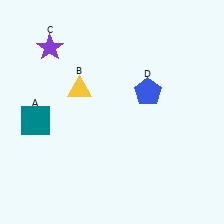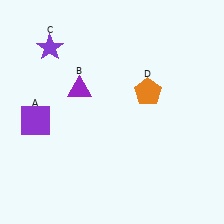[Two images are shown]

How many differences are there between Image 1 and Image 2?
There are 3 differences between the two images.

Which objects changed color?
A changed from teal to purple. B changed from yellow to purple. D changed from blue to orange.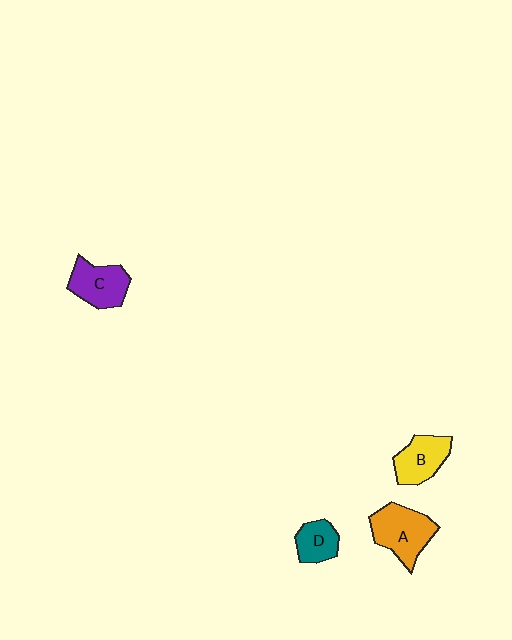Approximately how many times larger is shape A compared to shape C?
Approximately 1.2 times.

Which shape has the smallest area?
Shape D (teal).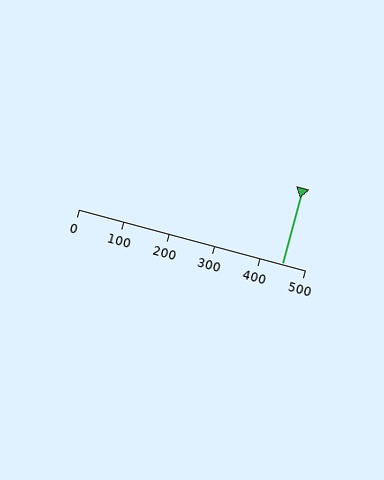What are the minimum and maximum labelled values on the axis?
The axis runs from 0 to 500.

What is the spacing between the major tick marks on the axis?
The major ticks are spaced 100 apart.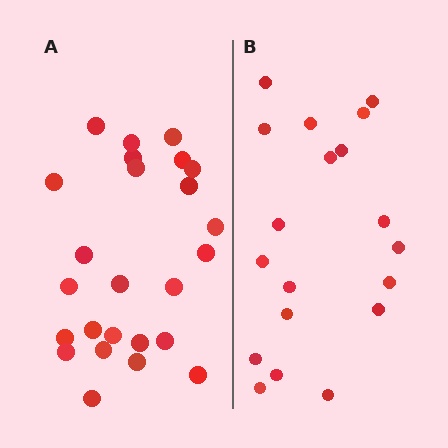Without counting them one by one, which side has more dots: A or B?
Region A (the left region) has more dots.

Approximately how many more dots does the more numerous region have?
Region A has about 6 more dots than region B.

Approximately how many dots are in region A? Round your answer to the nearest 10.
About 20 dots. (The exact count is 25, which rounds to 20.)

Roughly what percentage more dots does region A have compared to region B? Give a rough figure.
About 30% more.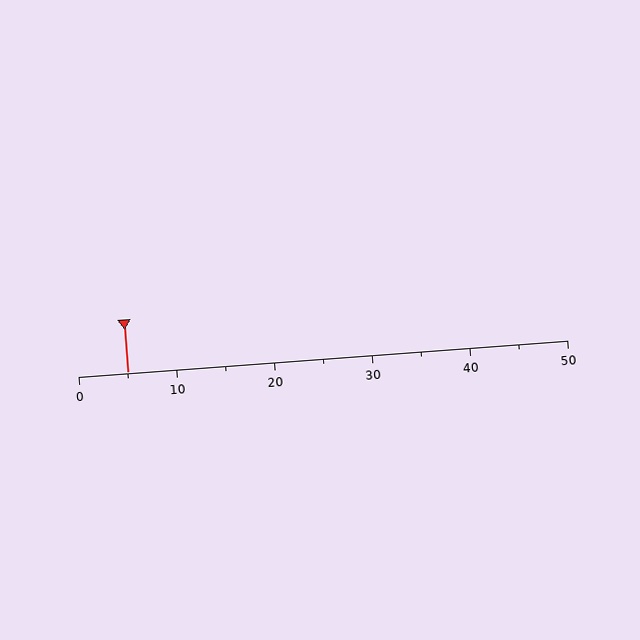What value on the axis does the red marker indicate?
The marker indicates approximately 5.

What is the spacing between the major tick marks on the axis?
The major ticks are spaced 10 apart.